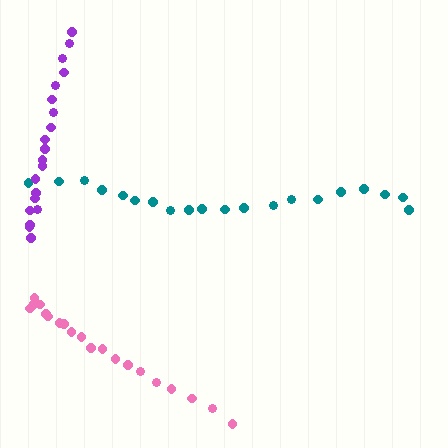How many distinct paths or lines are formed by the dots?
There are 3 distinct paths.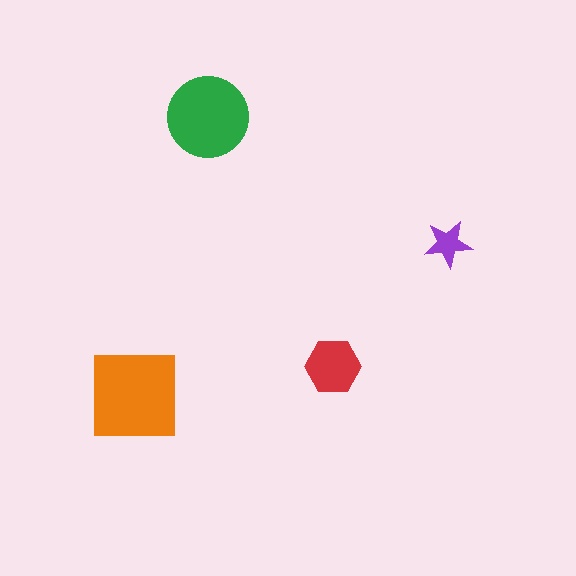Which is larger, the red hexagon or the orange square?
The orange square.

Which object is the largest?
The orange square.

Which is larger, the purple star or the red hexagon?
The red hexagon.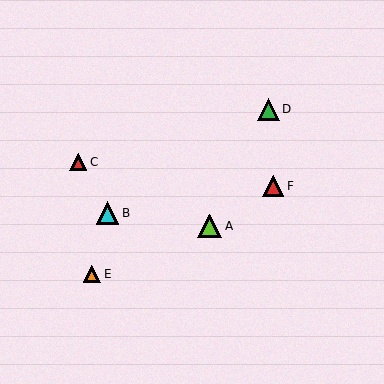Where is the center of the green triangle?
The center of the green triangle is at (268, 109).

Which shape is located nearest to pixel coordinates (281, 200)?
The red triangle (labeled F) at (273, 186) is nearest to that location.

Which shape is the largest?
The lime triangle (labeled A) is the largest.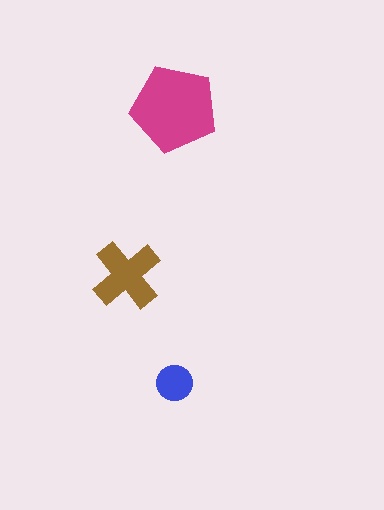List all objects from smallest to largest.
The blue circle, the brown cross, the magenta pentagon.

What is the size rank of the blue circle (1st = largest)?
3rd.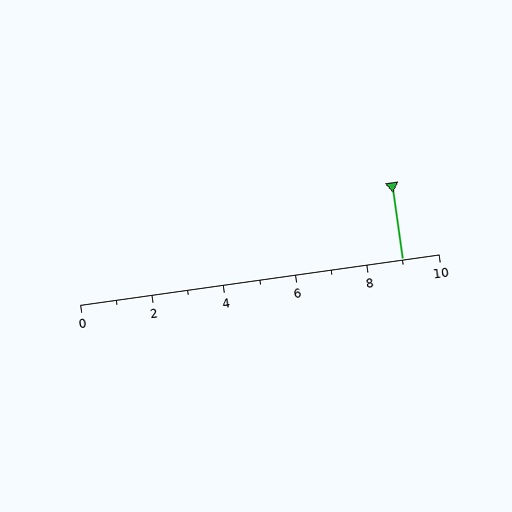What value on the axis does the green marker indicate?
The marker indicates approximately 9.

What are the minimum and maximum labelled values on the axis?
The axis runs from 0 to 10.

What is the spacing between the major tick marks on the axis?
The major ticks are spaced 2 apart.